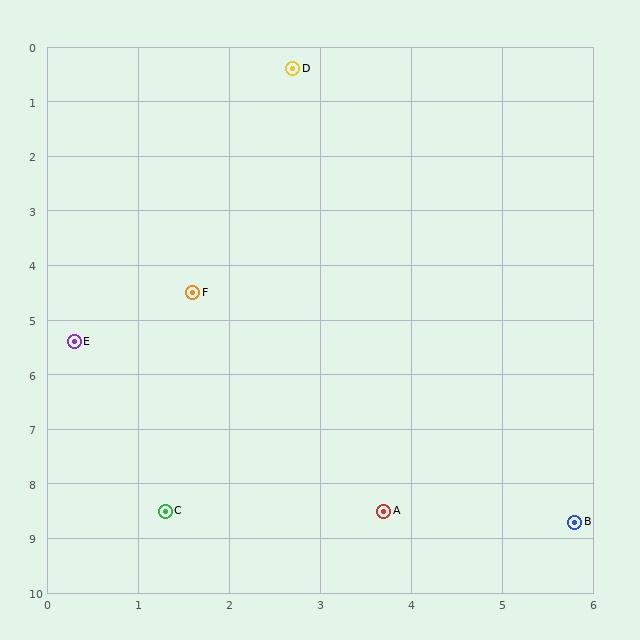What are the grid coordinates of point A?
Point A is at approximately (3.7, 8.5).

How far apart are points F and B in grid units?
Points F and B are about 5.9 grid units apart.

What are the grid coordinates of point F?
Point F is at approximately (1.6, 4.5).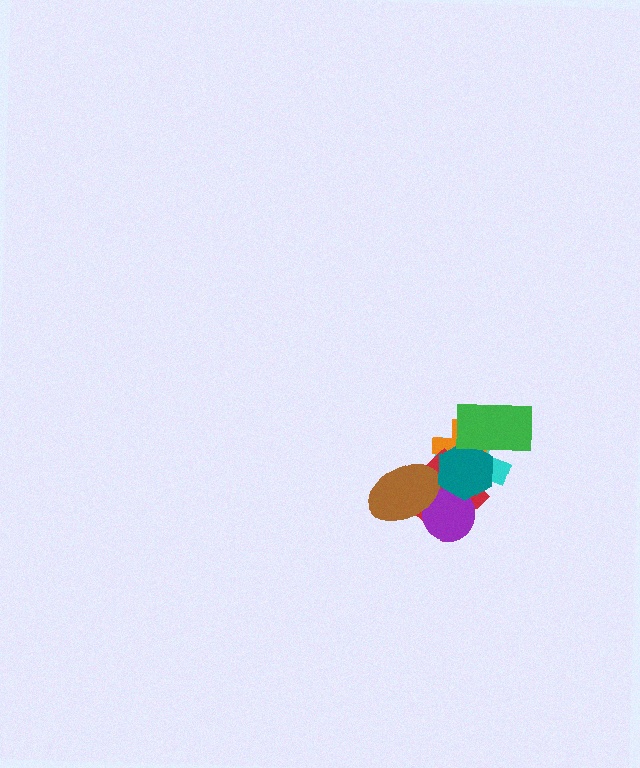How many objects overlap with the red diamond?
5 objects overlap with the red diamond.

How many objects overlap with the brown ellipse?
2 objects overlap with the brown ellipse.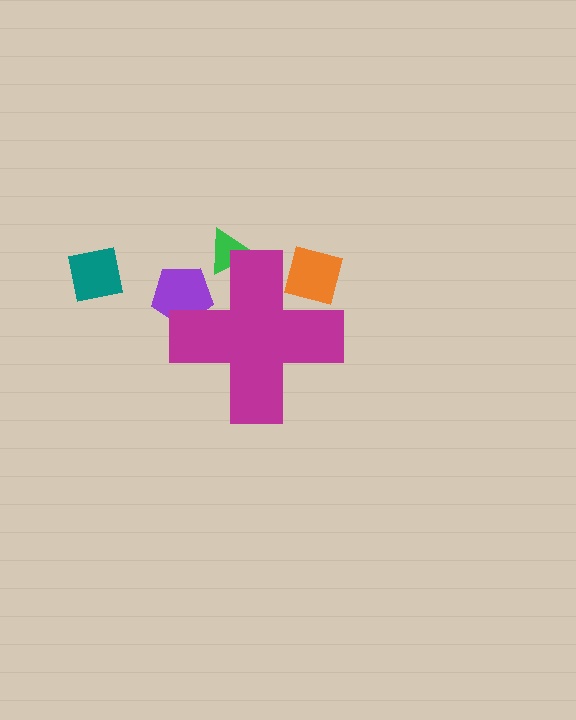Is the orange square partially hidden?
Yes, the orange square is partially hidden behind the magenta cross.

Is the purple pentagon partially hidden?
Yes, the purple pentagon is partially hidden behind the magenta cross.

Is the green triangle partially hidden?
Yes, the green triangle is partially hidden behind the magenta cross.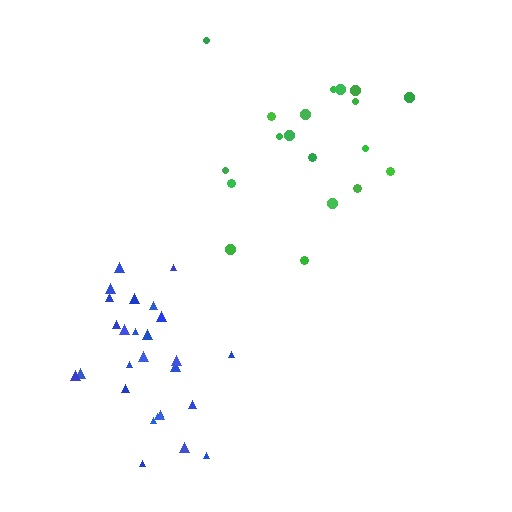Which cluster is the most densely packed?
Blue.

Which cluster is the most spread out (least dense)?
Green.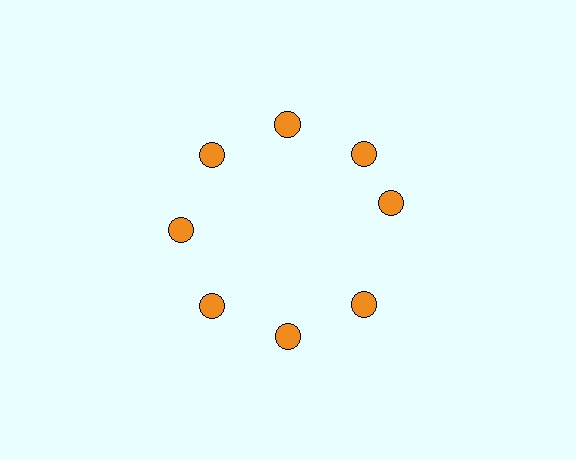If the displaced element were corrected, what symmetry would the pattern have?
It would have 8-fold rotational symmetry — the pattern would map onto itself every 45 degrees.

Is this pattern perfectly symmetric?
No. The 8 orange circles are arranged in a ring, but one element near the 3 o'clock position is rotated out of alignment along the ring, breaking the 8-fold rotational symmetry.